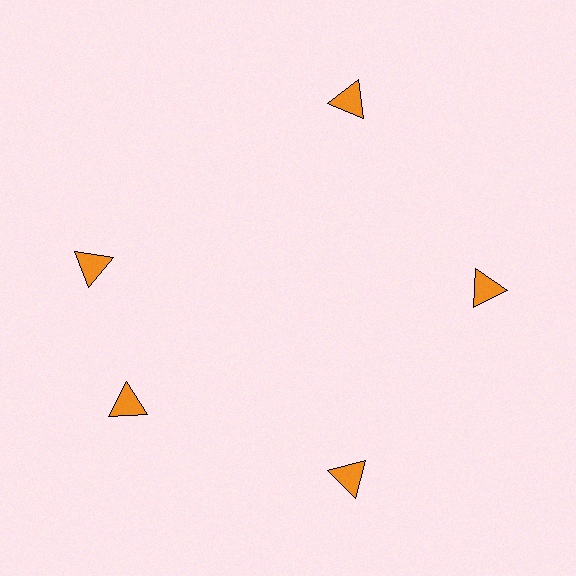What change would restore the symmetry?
The symmetry would be restored by rotating it back into even spacing with its neighbors so that all 5 triangles sit at equal angles and equal distance from the center.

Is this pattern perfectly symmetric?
No. The 5 orange triangles are arranged in a ring, but one element near the 10 o'clock position is rotated out of alignment along the ring, breaking the 5-fold rotational symmetry.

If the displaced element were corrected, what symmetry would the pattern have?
It would have 5-fold rotational symmetry — the pattern would map onto itself every 72 degrees.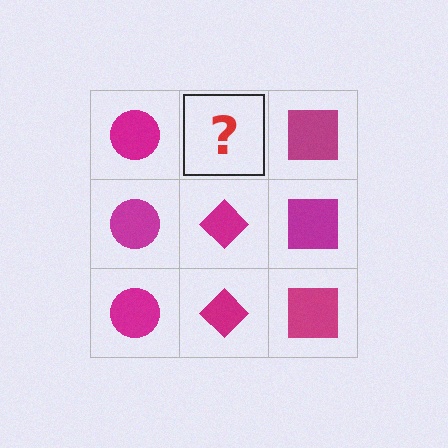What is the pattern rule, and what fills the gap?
The rule is that each column has a consistent shape. The gap should be filled with a magenta diamond.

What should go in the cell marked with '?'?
The missing cell should contain a magenta diamond.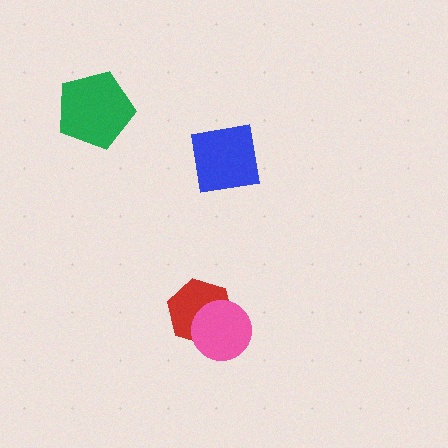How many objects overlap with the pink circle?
1 object overlaps with the pink circle.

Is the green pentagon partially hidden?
No, no other shape covers it.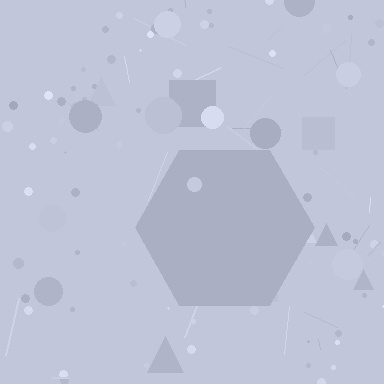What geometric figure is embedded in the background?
A hexagon is embedded in the background.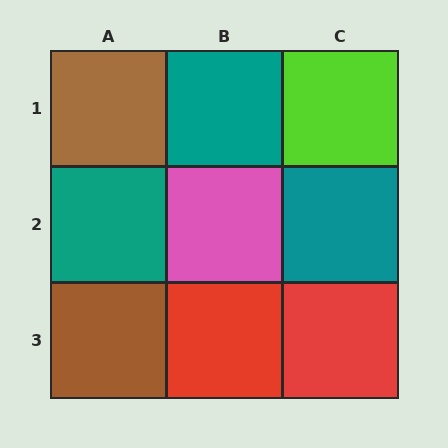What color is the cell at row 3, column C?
Red.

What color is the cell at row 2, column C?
Teal.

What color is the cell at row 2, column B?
Pink.